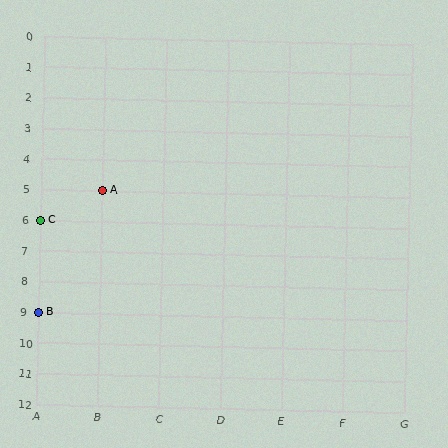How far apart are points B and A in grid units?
Points B and A are 1 column and 4 rows apart (about 4.1 grid units diagonally).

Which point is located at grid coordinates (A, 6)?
Point C is at (A, 6).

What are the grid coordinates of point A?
Point A is at grid coordinates (B, 5).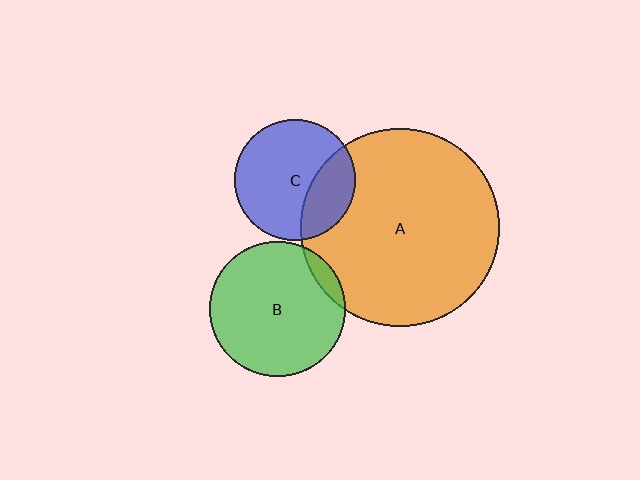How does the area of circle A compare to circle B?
Approximately 2.2 times.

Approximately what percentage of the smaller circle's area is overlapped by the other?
Approximately 5%.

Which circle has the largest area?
Circle A (orange).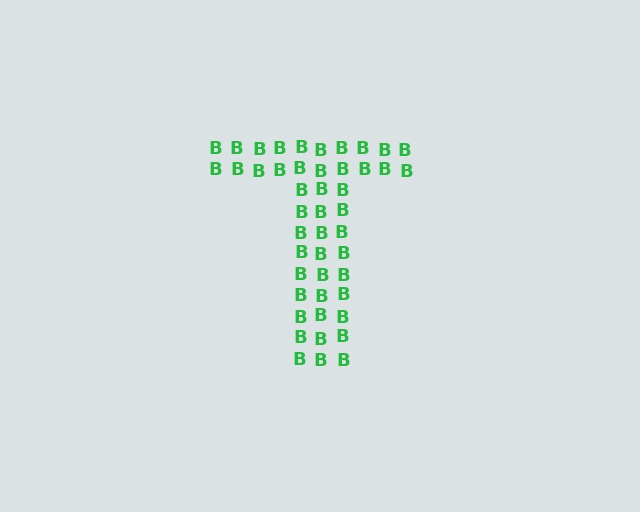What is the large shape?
The large shape is the letter T.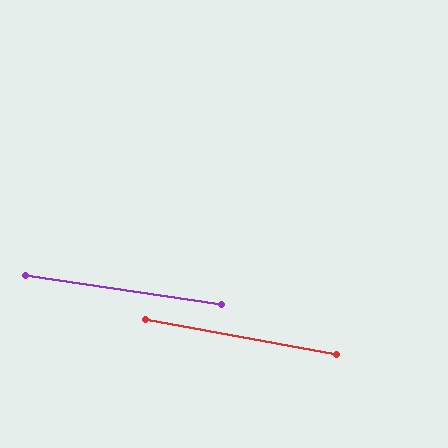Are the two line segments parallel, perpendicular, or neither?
Parallel — their directions differ by only 1.9°.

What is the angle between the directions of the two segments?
Approximately 2 degrees.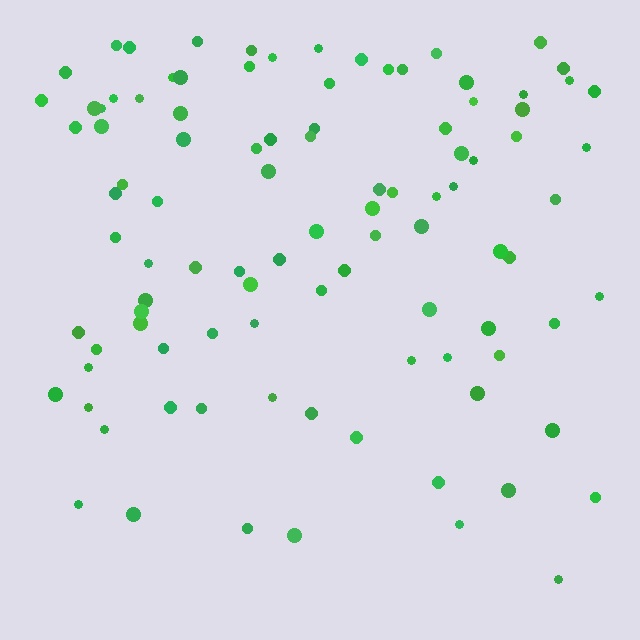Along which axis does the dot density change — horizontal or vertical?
Vertical.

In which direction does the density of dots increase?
From bottom to top, with the top side densest.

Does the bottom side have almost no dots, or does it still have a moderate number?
Still a moderate number, just noticeably fewer than the top.